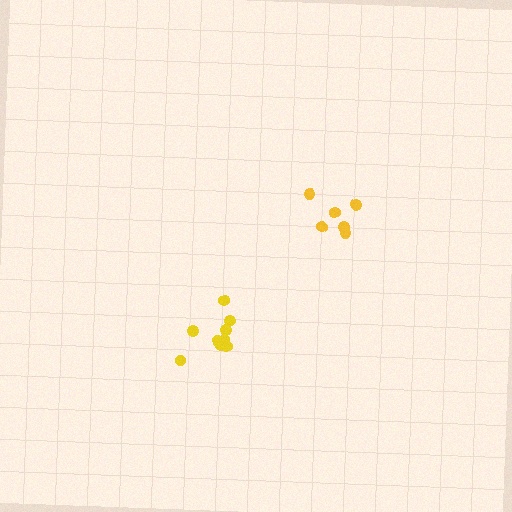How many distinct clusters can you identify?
There are 2 distinct clusters.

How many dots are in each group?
Group 1: 9 dots, Group 2: 6 dots (15 total).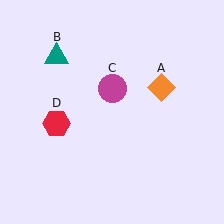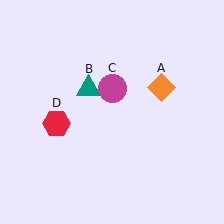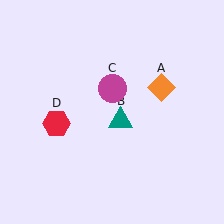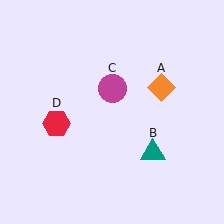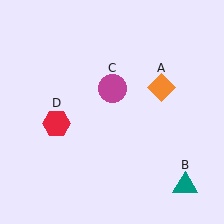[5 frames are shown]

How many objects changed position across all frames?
1 object changed position: teal triangle (object B).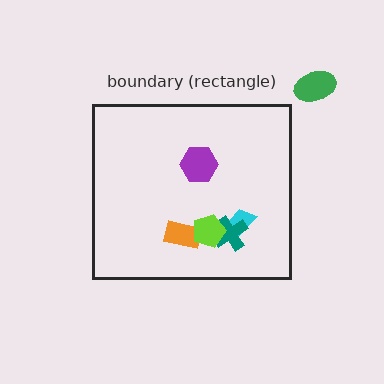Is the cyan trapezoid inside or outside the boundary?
Inside.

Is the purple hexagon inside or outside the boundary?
Inside.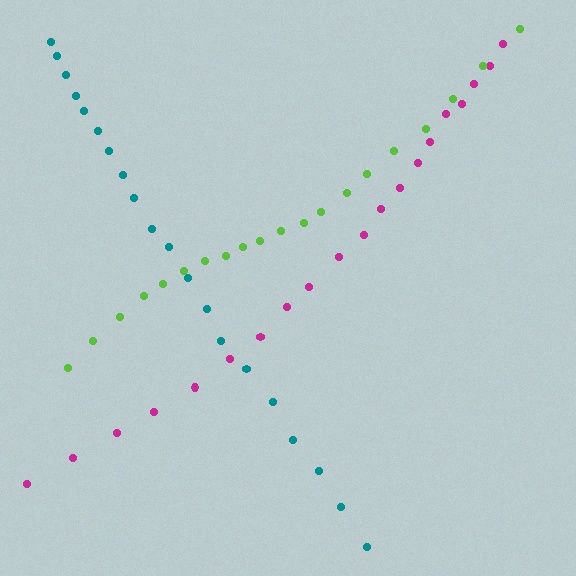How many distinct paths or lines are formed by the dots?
There are 3 distinct paths.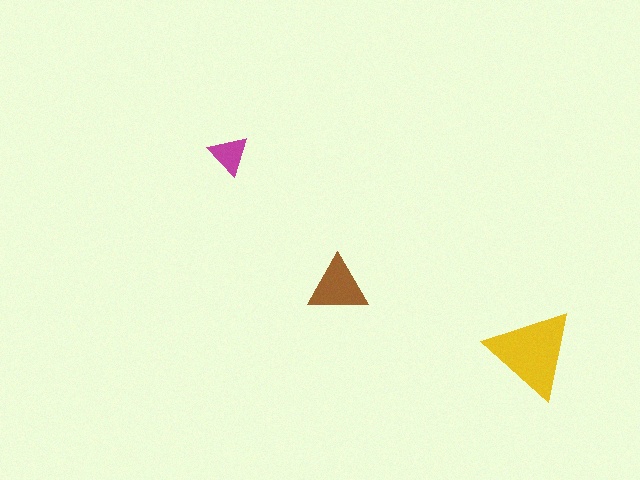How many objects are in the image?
There are 3 objects in the image.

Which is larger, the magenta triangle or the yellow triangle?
The yellow one.